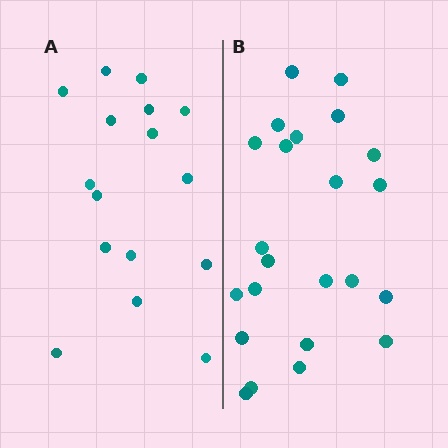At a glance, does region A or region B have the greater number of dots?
Region B (the right region) has more dots.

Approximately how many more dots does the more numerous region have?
Region B has roughly 8 or so more dots than region A.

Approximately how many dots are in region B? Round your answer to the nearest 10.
About 20 dots. (The exact count is 23, which rounds to 20.)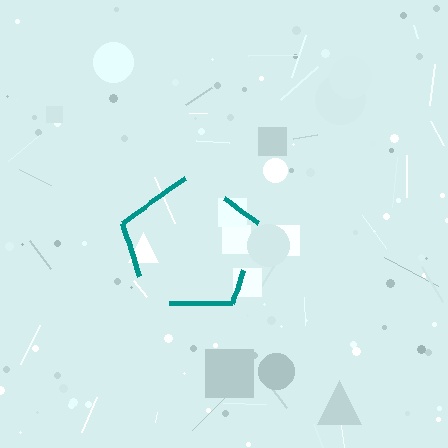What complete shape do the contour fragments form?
The contour fragments form a pentagon.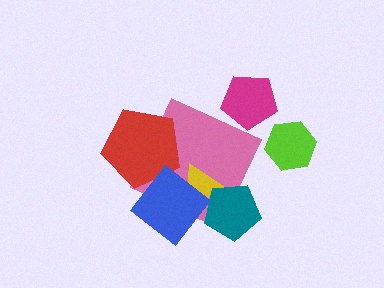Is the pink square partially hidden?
Yes, it is partially covered by another shape.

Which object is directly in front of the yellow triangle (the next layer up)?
The teal pentagon is directly in front of the yellow triangle.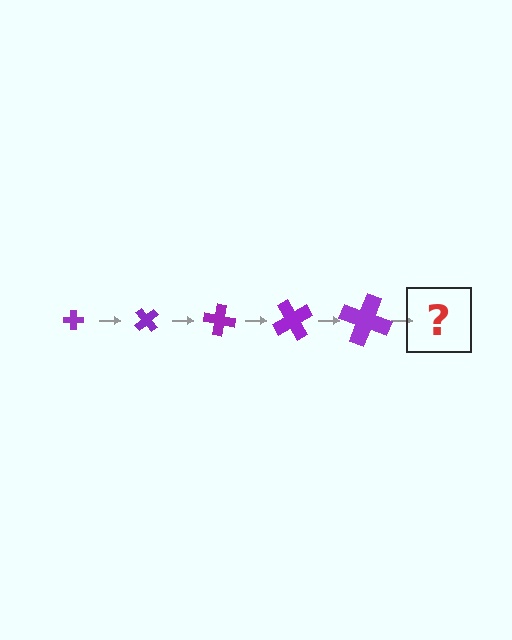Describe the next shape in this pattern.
It should be a cross, larger than the previous one and rotated 250 degrees from the start.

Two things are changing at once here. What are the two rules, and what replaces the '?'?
The two rules are that the cross grows larger each step and it rotates 50 degrees each step. The '?' should be a cross, larger than the previous one and rotated 250 degrees from the start.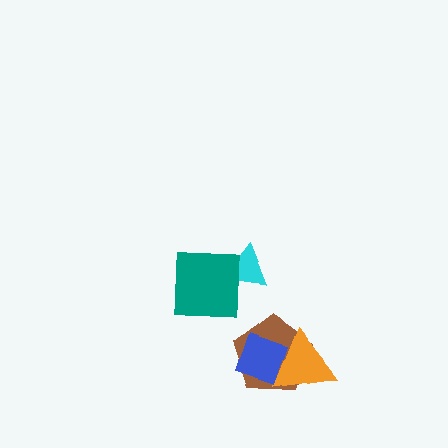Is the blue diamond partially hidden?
No, no other shape covers it.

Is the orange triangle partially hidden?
Yes, it is partially covered by another shape.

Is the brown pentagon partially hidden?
Yes, it is partially covered by another shape.